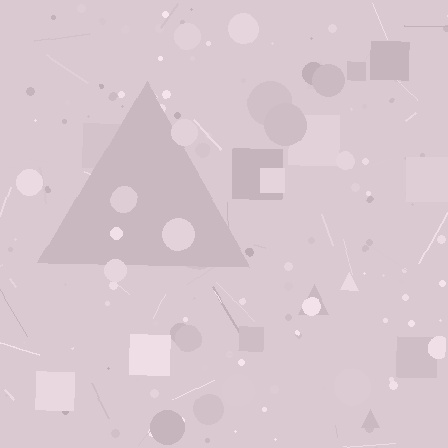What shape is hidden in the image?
A triangle is hidden in the image.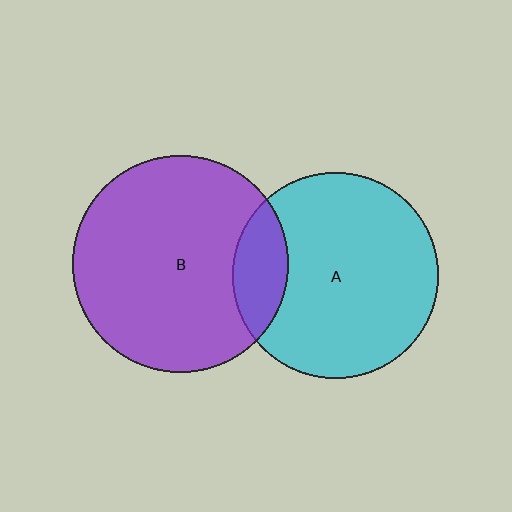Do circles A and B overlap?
Yes.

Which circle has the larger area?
Circle B (purple).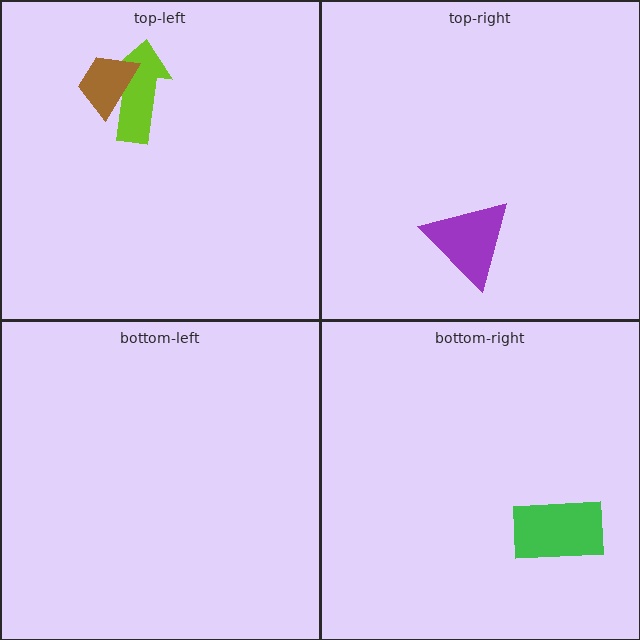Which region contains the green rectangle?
The bottom-right region.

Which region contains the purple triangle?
The top-right region.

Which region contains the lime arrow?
The top-left region.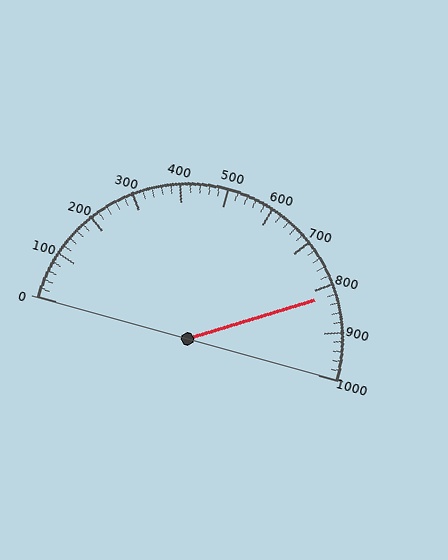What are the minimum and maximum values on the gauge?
The gauge ranges from 0 to 1000.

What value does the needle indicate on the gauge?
The needle indicates approximately 820.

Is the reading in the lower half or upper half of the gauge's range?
The reading is in the upper half of the range (0 to 1000).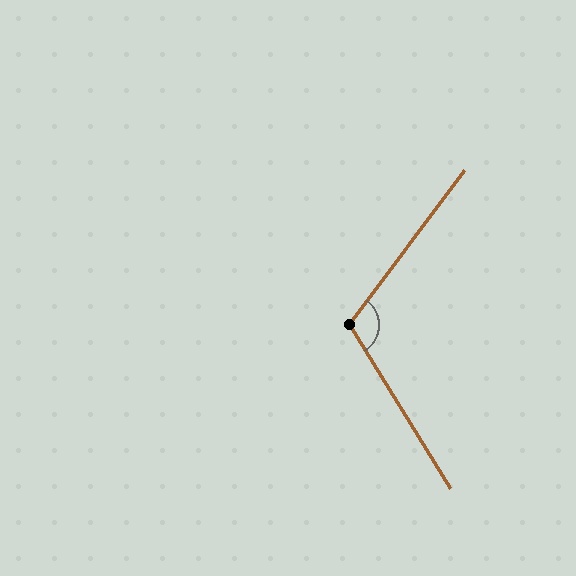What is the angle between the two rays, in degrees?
Approximately 112 degrees.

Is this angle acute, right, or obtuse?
It is obtuse.